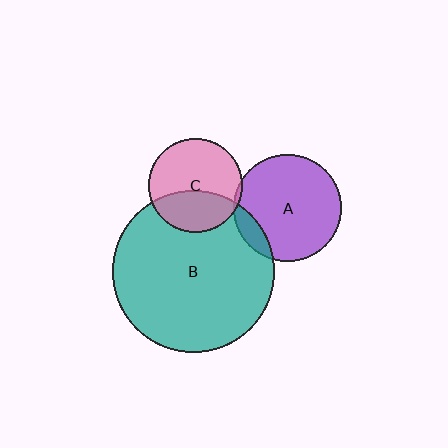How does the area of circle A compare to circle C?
Approximately 1.3 times.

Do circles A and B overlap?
Yes.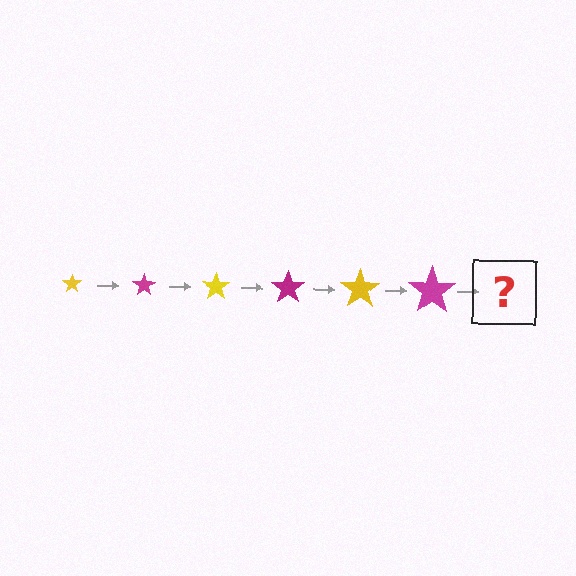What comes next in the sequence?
The next element should be a yellow star, larger than the previous one.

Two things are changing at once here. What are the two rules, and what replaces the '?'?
The two rules are that the star grows larger each step and the color cycles through yellow and magenta. The '?' should be a yellow star, larger than the previous one.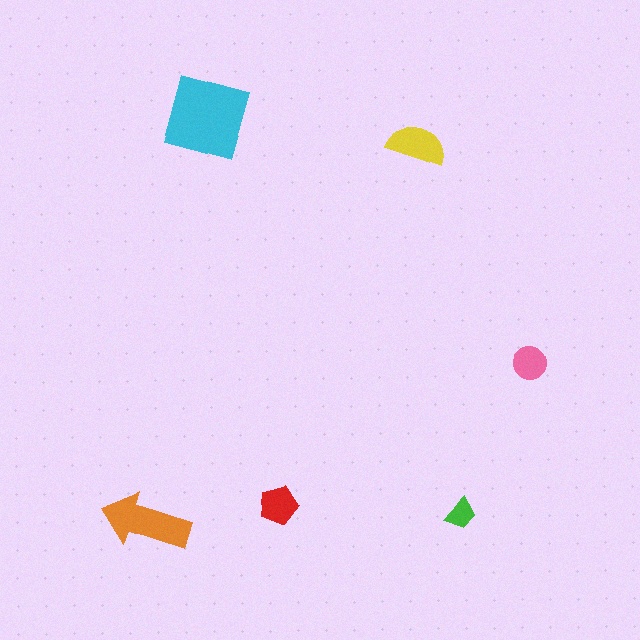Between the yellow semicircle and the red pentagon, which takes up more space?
The yellow semicircle.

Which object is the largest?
The cyan square.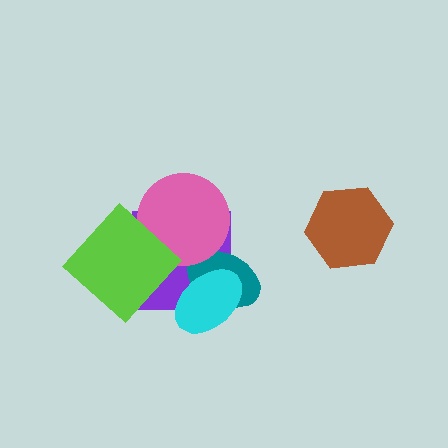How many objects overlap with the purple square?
4 objects overlap with the purple square.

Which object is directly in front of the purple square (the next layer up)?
The teal ellipse is directly in front of the purple square.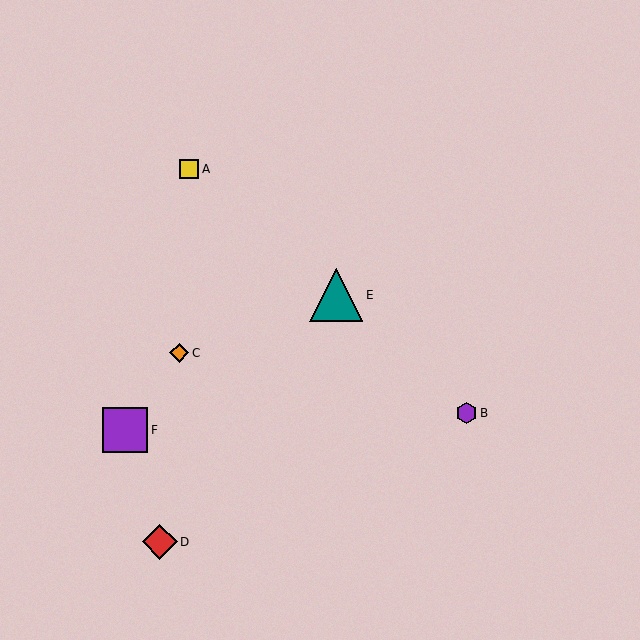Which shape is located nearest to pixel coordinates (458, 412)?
The purple hexagon (labeled B) at (466, 413) is nearest to that location.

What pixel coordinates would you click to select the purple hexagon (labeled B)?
Click at (466, 413) to select the purple hexagon B.